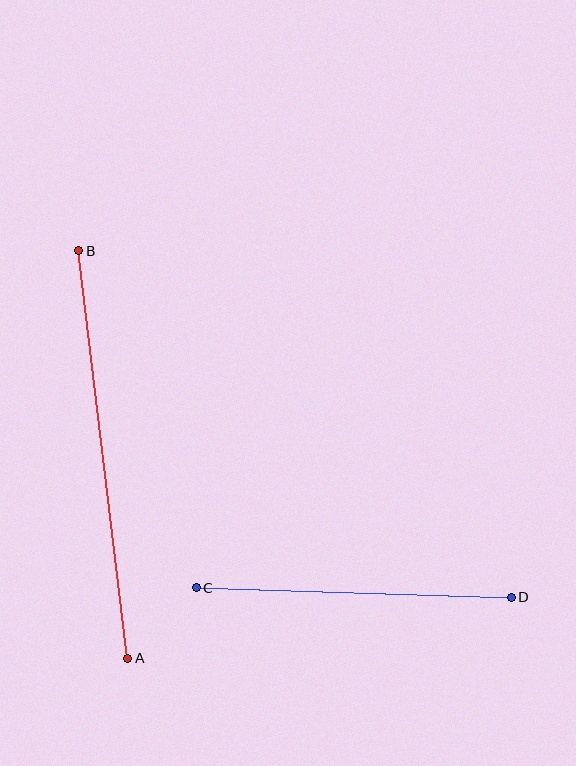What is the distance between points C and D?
The distance is approximately 315 pixels.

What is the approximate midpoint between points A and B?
The midpoint is at approximately (103, 454) pixels.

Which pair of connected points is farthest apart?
Points A and B are farthest apart.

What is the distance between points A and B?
The distance is approximately 410 pixels.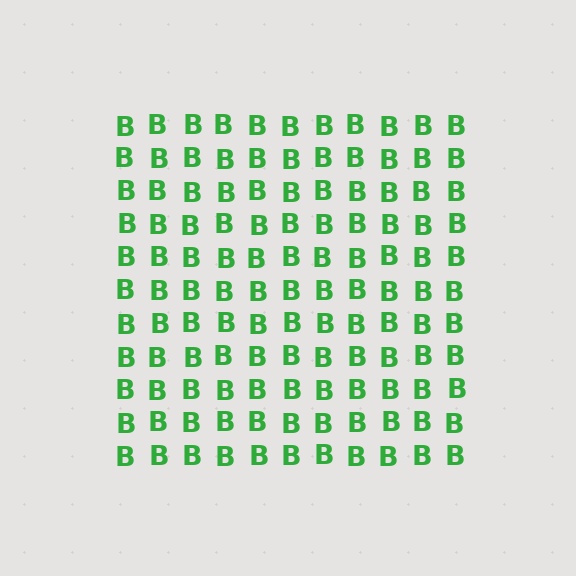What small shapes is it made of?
It is made of small letter B's.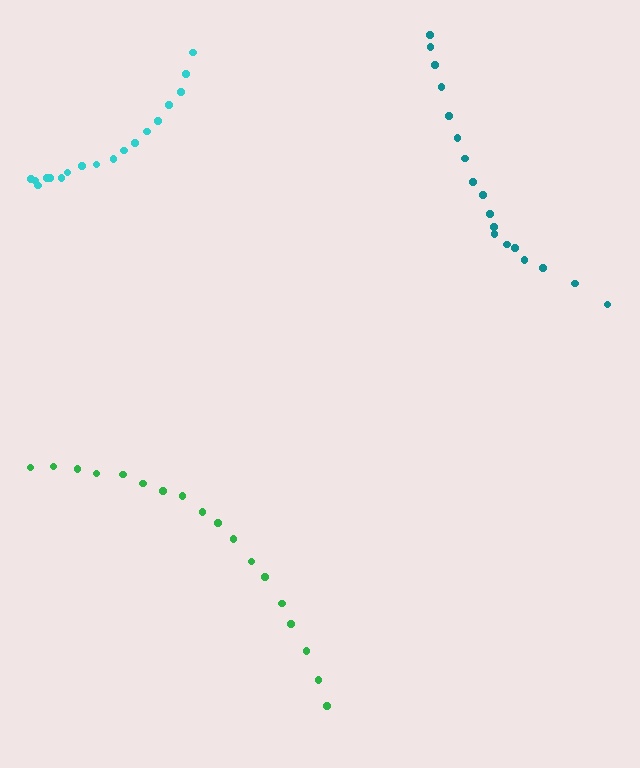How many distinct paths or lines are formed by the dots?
There are 3 distinct paths.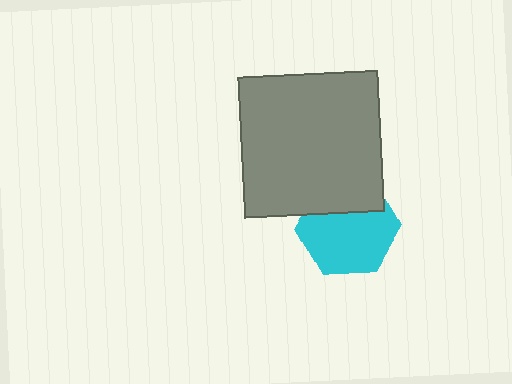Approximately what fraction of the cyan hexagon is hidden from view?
Roughly 31% of the cyan hexagon is hidden behind the gray square.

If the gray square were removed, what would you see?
You would see the complete cyan hexagon.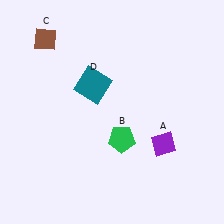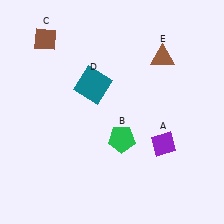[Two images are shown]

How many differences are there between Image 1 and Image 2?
There is 1 difference between the two images.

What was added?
A brown triangle (E) was added in Image 2.